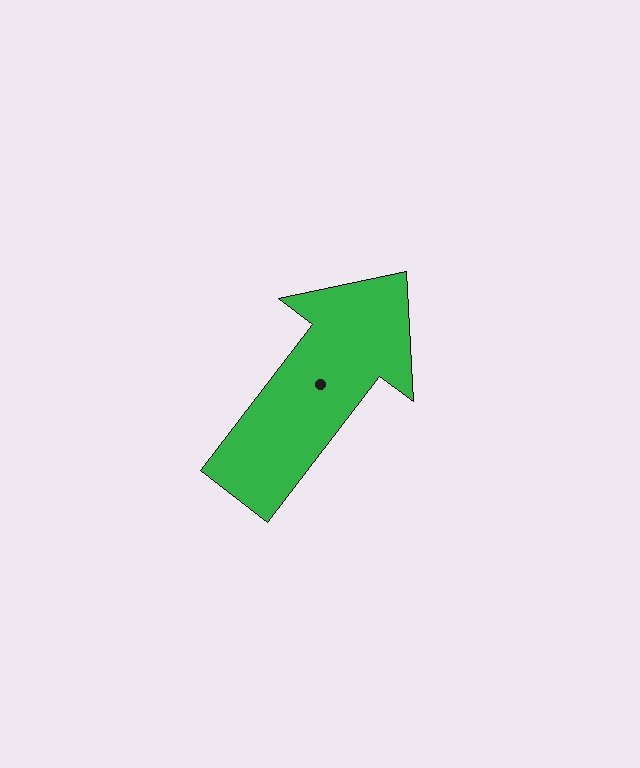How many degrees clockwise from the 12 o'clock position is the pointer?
Approximately 37 degrees.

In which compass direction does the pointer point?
Northeast.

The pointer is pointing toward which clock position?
Roughly 1 o'clock.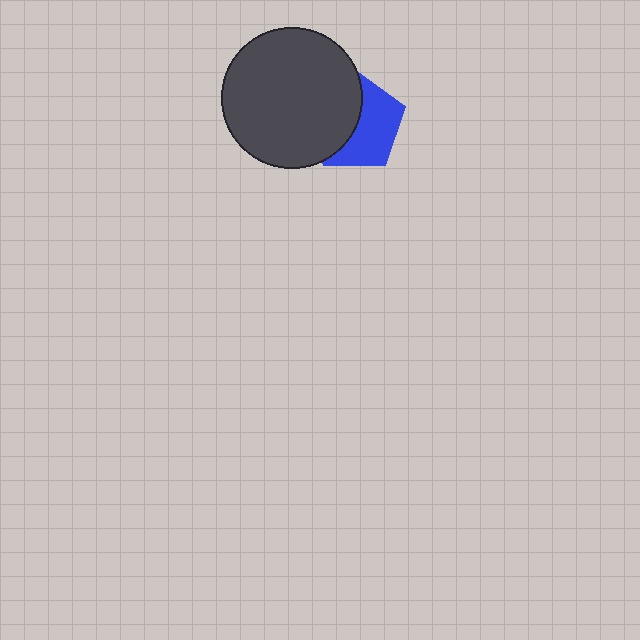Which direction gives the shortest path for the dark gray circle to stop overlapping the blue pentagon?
Moving left gives the shortest separation.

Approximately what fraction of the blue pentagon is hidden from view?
Roughly 48% of the blue pentagon is hidden behind the dark gray circle.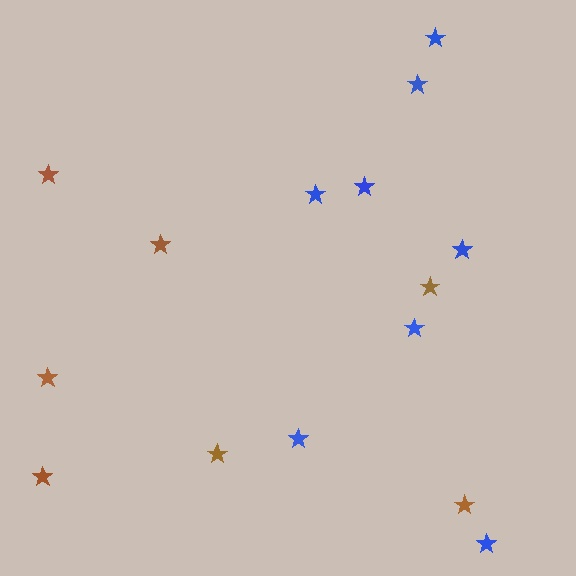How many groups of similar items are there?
There are 2 groups: one group of brown stars (7) and one group of blue stars (8).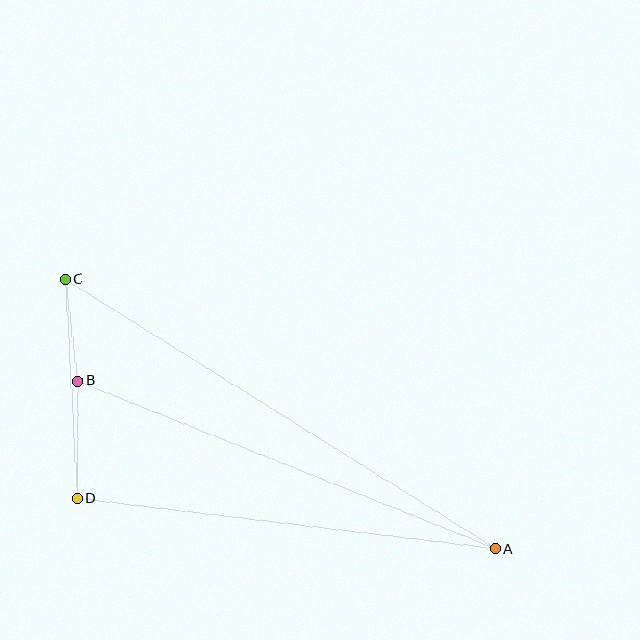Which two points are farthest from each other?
Points A and C are farthest from each other.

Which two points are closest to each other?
Points B and C are closest to each other.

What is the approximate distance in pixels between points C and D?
The distance between C and D is approximately 219 pixels.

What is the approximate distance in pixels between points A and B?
The distance between A and B is approximately 450 pixels.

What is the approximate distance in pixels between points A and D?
The distance between A and D is approximately 421 pixels.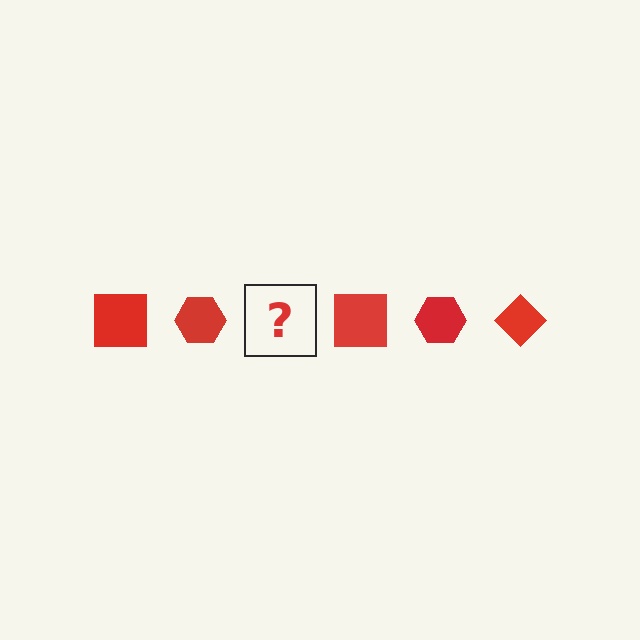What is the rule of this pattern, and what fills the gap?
The rule is that the pattern cycles through square, hexagon, diamond shapes in red. The gap should be filled with a red diamond.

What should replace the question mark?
The question mark should be replaced with a red diamond.